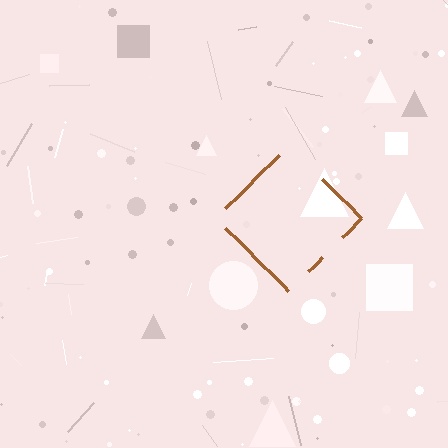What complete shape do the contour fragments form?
The contour fragments form a diamond.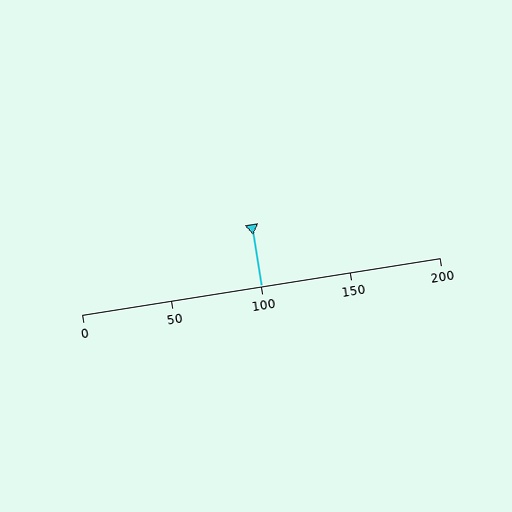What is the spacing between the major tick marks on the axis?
The major ticks are spaced 50 apart.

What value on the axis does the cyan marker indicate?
The marker indicates approximately 100.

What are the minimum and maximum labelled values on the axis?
The axis runs from 0 to 200.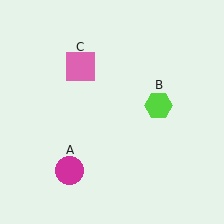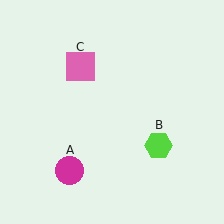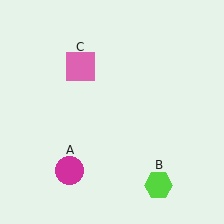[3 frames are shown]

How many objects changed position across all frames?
1 object changed position: lime hexagon (object B).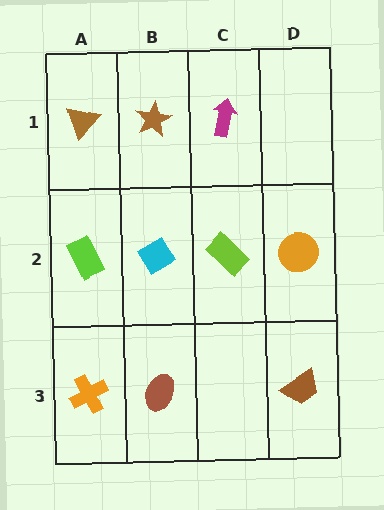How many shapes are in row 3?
3 shapes.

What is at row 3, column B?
A brown ellipse.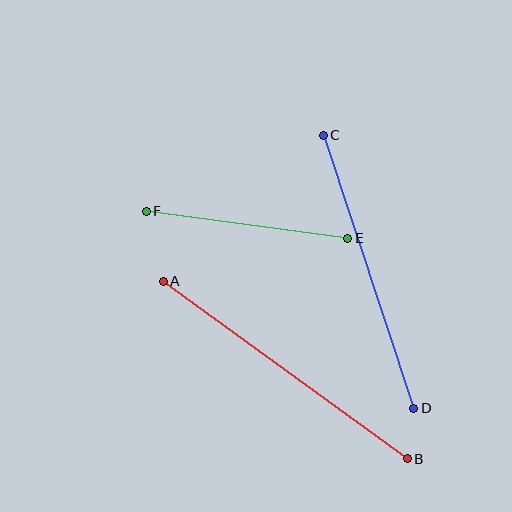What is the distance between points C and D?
The distance is approximately 288 pixels.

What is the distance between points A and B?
The distance is approximately 302 pixels.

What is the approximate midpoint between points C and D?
The midpoint is at approximately (368, 272) pixels.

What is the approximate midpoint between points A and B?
The midpoint is at approximately (285, 370) pixels.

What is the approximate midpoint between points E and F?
The midpoint is at approximately (247, 225) pixels.